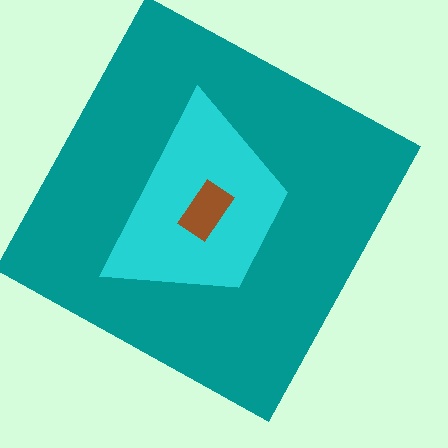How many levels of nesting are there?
3.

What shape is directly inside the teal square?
The cyan trapezoid.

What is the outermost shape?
The teal square.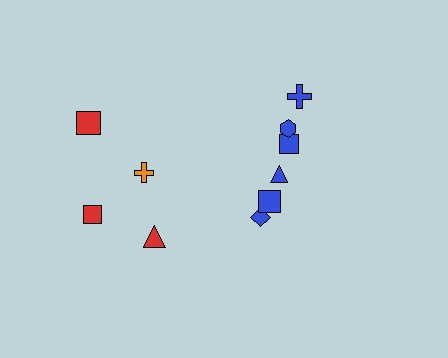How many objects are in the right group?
There are 6 objects.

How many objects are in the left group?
There are 4 objects.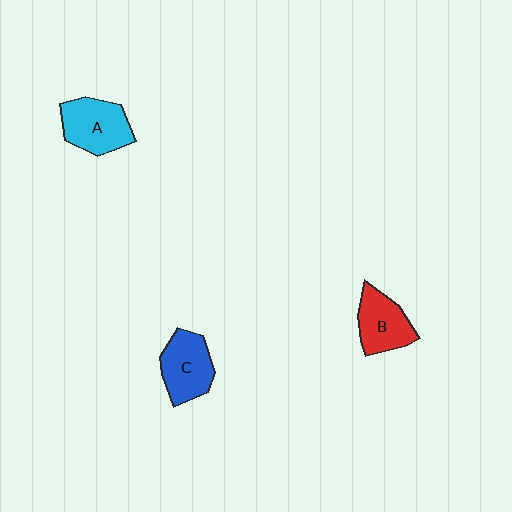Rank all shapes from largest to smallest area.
From largest to smallest: A (cyan), C (blue), B (red).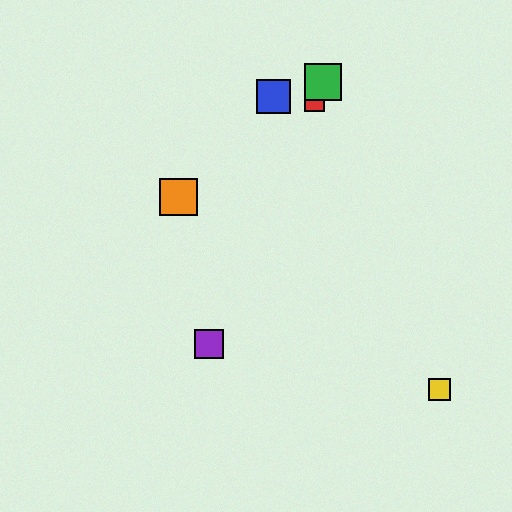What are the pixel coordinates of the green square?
The green square is at (323, 82).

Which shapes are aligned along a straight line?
The red square, the green square, the purple square are aligned along a straight line.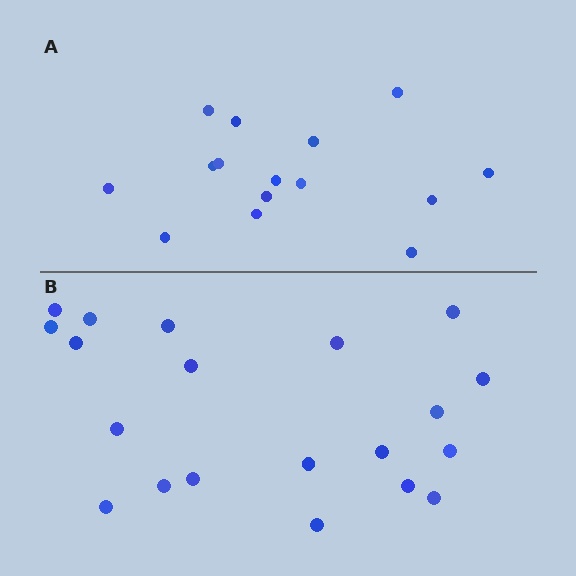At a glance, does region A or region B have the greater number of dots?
Region B (the bottom region) has more dots.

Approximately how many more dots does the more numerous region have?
Region B has about 5 more dots than region A.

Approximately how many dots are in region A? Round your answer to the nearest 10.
About 20 dots. (The exact count is 15, which rounds to 20.)